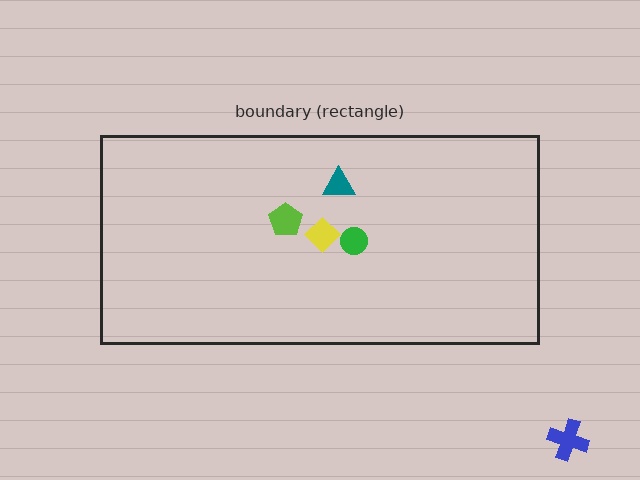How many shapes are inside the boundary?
4 inside, 1 outside.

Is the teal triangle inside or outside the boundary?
Inside.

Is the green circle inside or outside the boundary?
Inside.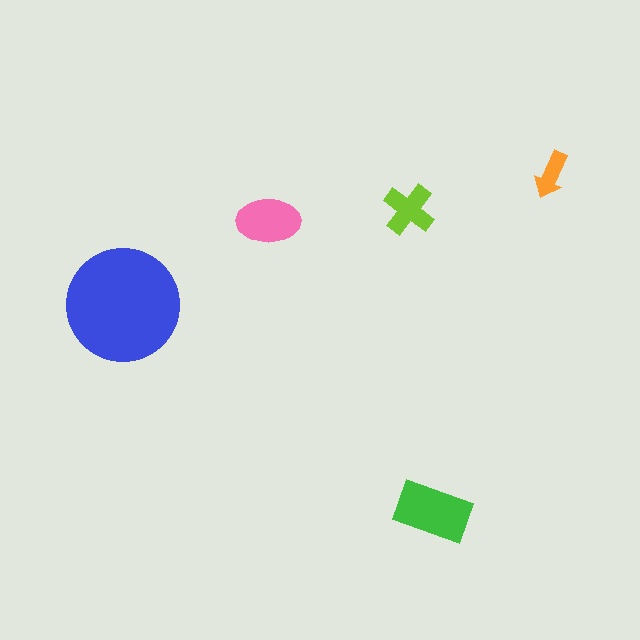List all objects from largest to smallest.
The blue circle, the green rectangle, the pink ellipse, the lime cross, the orange arrow.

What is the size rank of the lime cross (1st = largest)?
4th.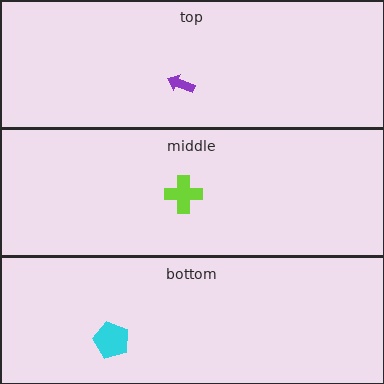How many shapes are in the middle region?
1.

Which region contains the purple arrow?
The top region.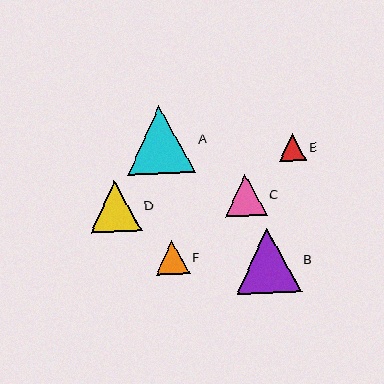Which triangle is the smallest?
Triangle E is the smallest with a size of approximately 27 pixels.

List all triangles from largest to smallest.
From largest to smallest: A, B, D, C, F, E.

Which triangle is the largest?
Triangle A is the largest with a size of approximately 68 pixels.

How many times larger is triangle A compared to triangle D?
Triangle A is approximately 1.3 times the size of triangle D.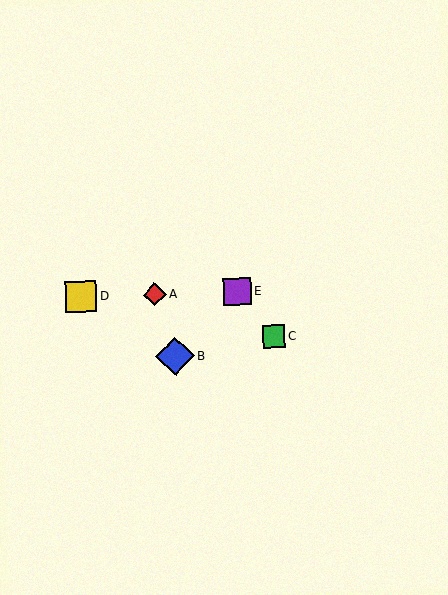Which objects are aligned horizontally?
Objects A, D, E are aligned horizontally.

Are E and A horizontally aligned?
Yes, both are at y≈292.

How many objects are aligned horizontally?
3 objects (A, D, E) are aligned horizontally.